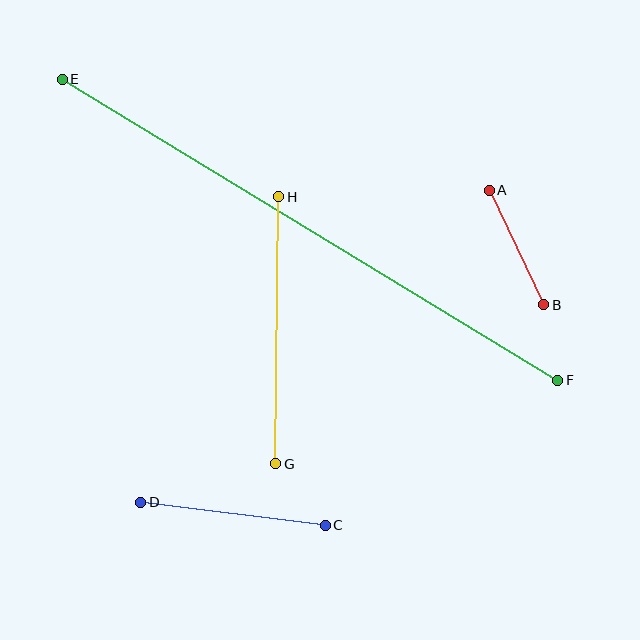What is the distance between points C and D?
The distance is approximately 186 pixels.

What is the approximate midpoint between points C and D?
The midpoint is at approximately (233, 514) pixels.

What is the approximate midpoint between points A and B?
The midpoint is at approximately (516, 247) pixels.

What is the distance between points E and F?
The distance is approximately 580 pixels.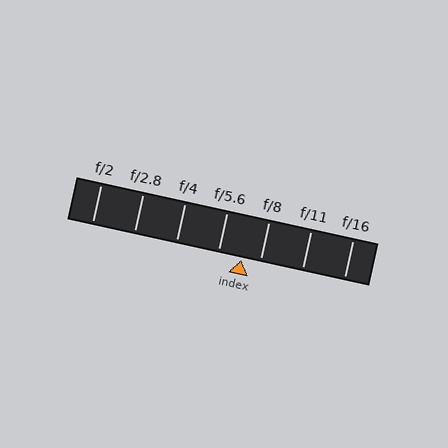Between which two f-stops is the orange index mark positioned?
The index mark is between f/5.6 and f/8.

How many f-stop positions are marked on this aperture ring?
There are 7 f-stop positions marked.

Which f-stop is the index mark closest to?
The index mark is closest to f/8.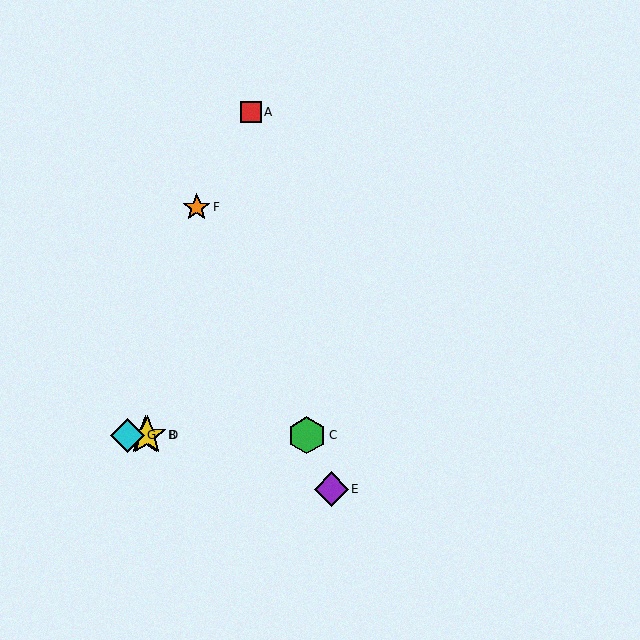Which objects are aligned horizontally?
Objects B, C, D, G are aligned horizontally.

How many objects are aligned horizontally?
4 objects (B, C, D, G) are aligned horizontally.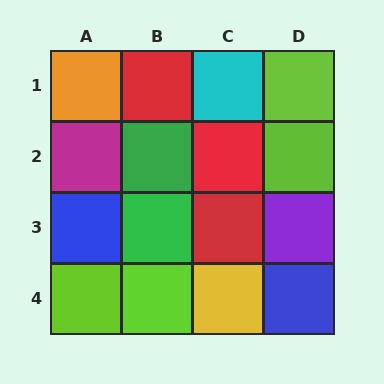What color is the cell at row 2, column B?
Green.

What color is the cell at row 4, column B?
Lime.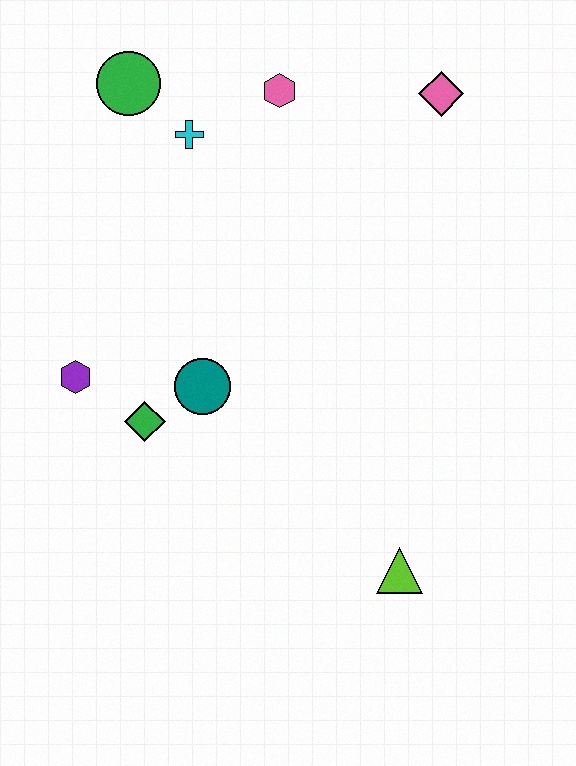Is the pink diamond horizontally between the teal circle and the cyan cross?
No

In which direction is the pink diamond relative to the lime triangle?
The pink diamond is above the lime triangle.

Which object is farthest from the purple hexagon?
The pink diamond is farthest from the purple hexagon.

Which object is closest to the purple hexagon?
The green diamond is closest to the purple hexagon.